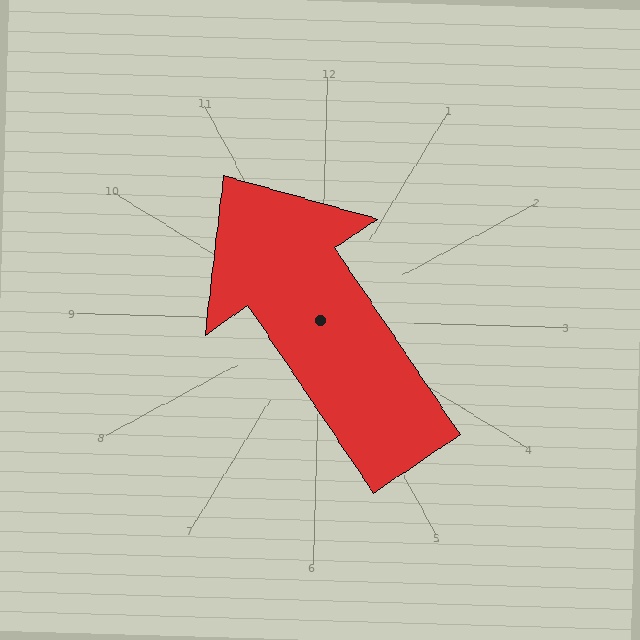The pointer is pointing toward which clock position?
Roughly 11 o'clock.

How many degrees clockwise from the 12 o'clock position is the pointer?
Approximately 324 degrees.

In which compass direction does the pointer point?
Northwest.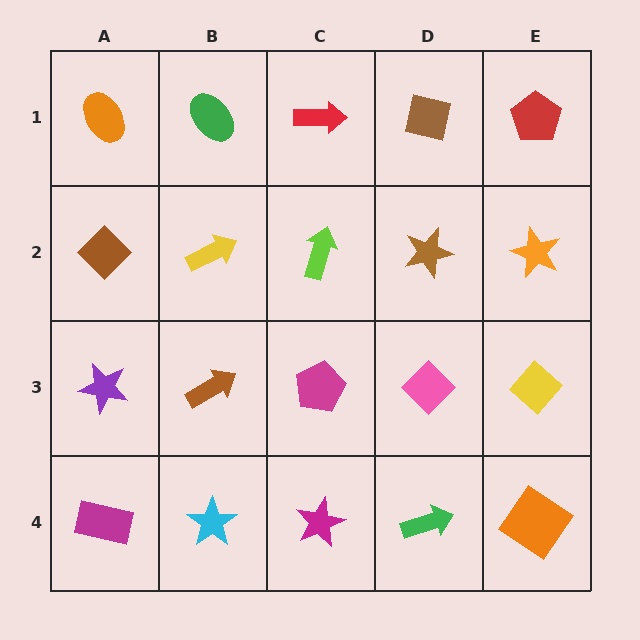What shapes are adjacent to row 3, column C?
A lime arrow (row 2, column C), a magenta star (row 4, column C), a brown arrow (row 3, column B), a pink diamond (row 3, column D).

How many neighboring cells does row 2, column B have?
4.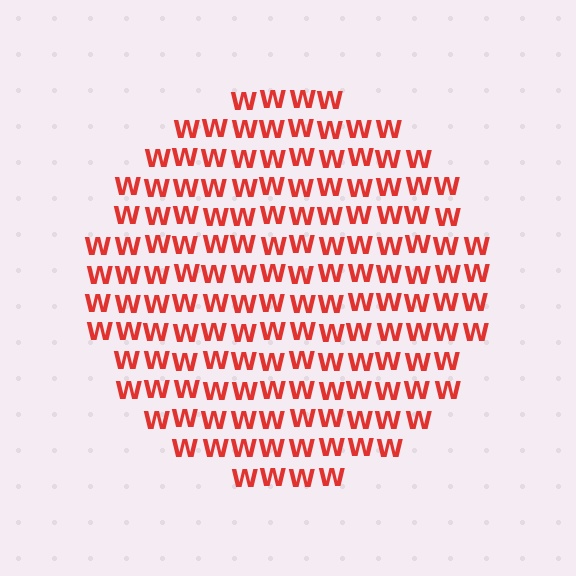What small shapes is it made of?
It is made of small letter W's.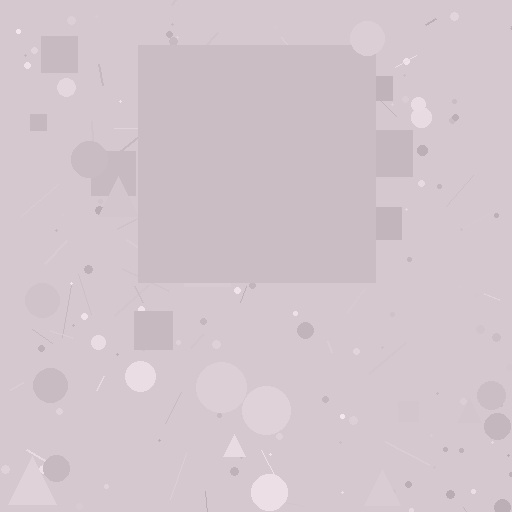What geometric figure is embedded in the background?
A square is embedded in the background.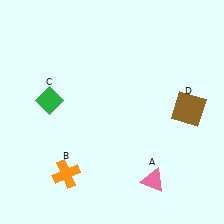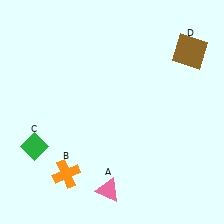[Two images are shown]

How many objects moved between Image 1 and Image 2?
3 objects moved between the two images.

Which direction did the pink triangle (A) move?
The pink triangle (A) moved left.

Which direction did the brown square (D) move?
The brown square (D) moved up.